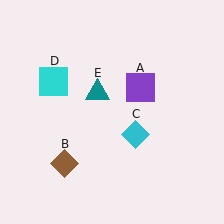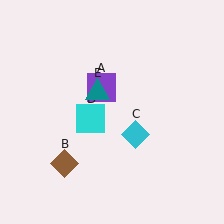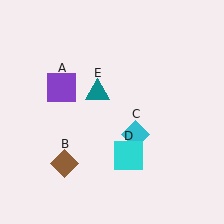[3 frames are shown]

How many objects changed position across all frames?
2 objects changed position: purple square (object A), cyan square (object D).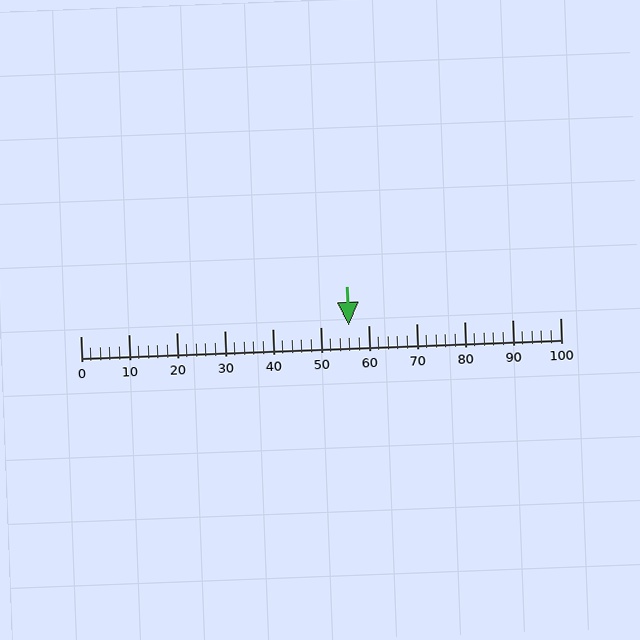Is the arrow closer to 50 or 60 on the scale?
The arrow is closer to 60.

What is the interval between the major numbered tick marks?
The major tick marks are spaced 10 units apart.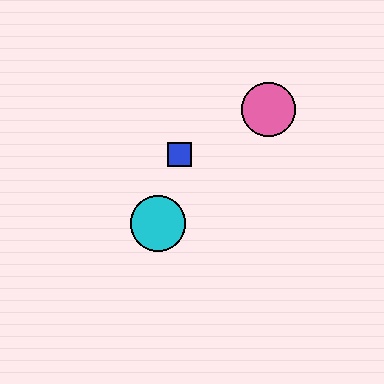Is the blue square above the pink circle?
No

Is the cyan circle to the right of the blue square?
No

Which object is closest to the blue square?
The cyan circle is closest to the blue square.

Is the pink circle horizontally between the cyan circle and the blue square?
No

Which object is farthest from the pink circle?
The cyan circle is farthest from the pink circle.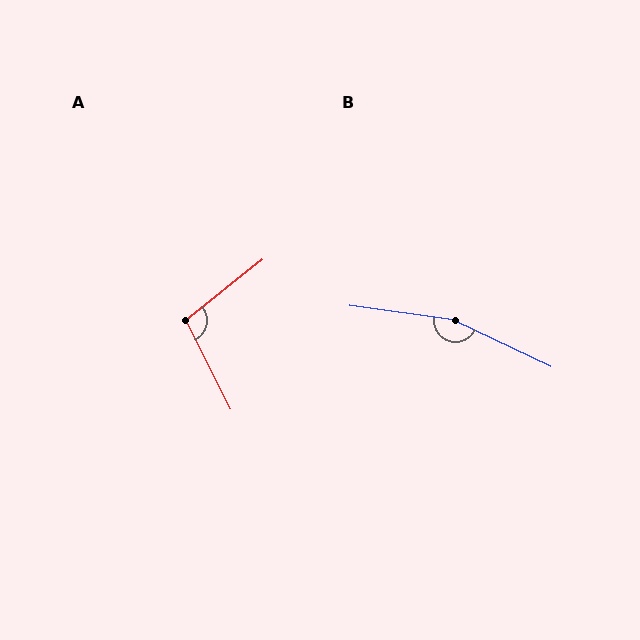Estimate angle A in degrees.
Approximately 102 degrees.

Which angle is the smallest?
A, at approximately 102 degrees.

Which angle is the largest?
B, at approximately 162 degrees.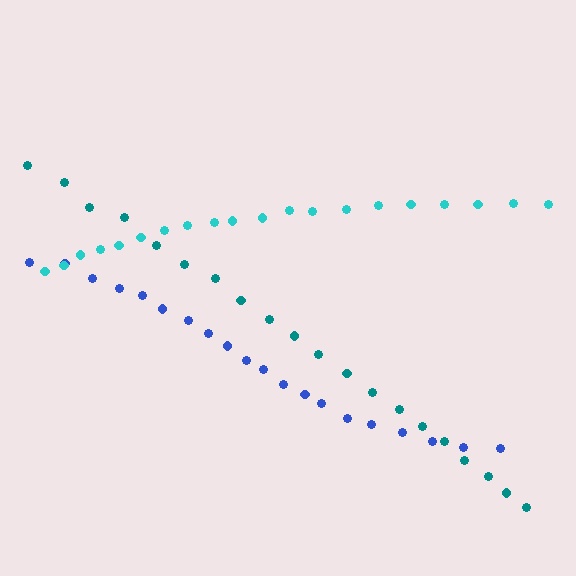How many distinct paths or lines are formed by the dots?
There are 3 distinct paths.